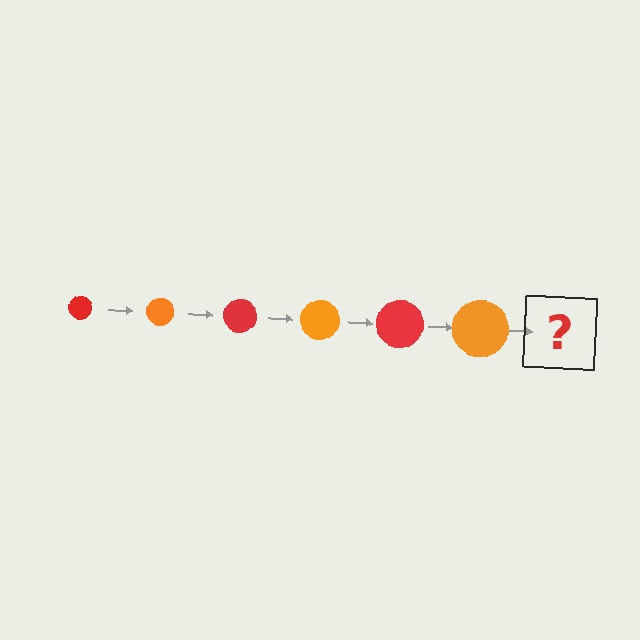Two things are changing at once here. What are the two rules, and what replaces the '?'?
The two rules are that the circle grows larger each step and the color cycles through red and orange. The '?' should be a red circle, larger than the previous one.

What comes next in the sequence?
The next element should be a red circle, larger than the previous one.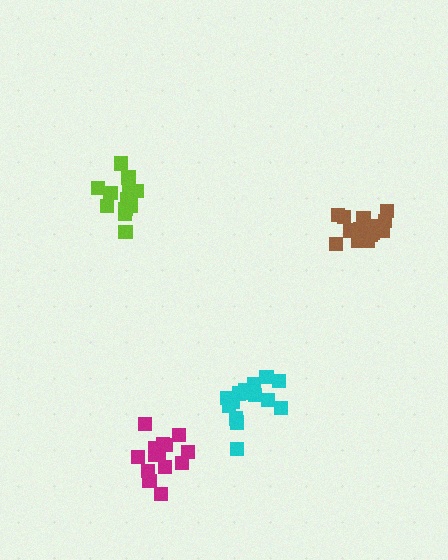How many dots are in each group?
Group 1: 14 dots, Group 2: 17 dots, Group 3: 17 dots, Group 4: 14 dots (62 total).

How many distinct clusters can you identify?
There are 4 distinct clusters.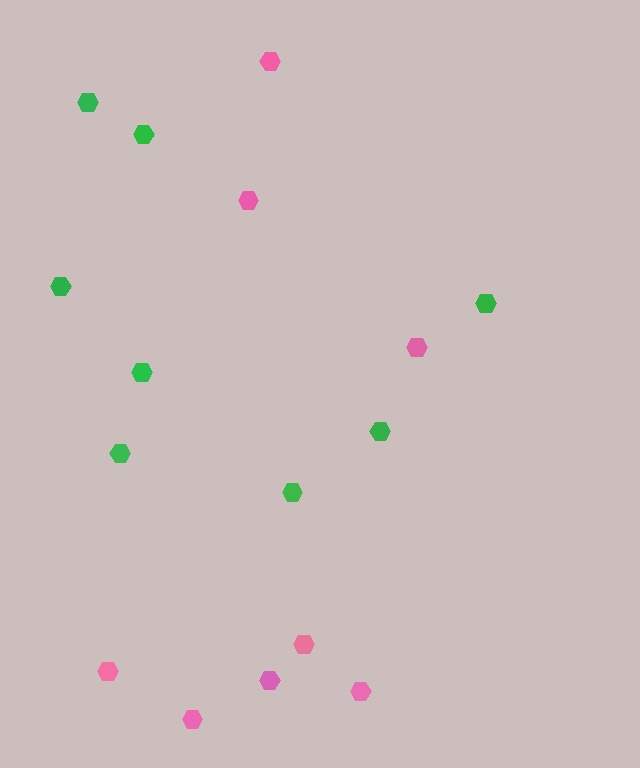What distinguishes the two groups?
There are 2 groups: one group of pink hexagons (8) and one group of green hexagons (8).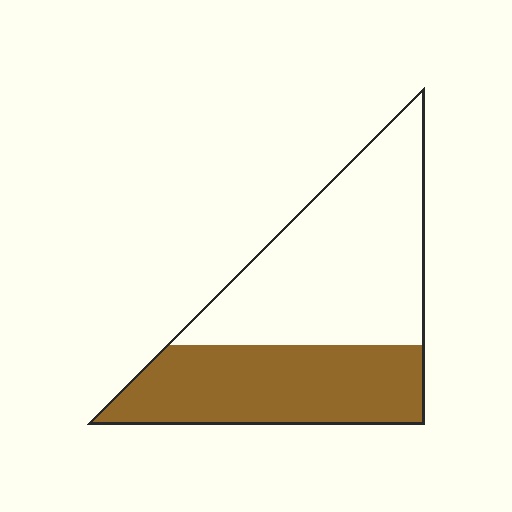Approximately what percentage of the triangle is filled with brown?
Approximately 40%.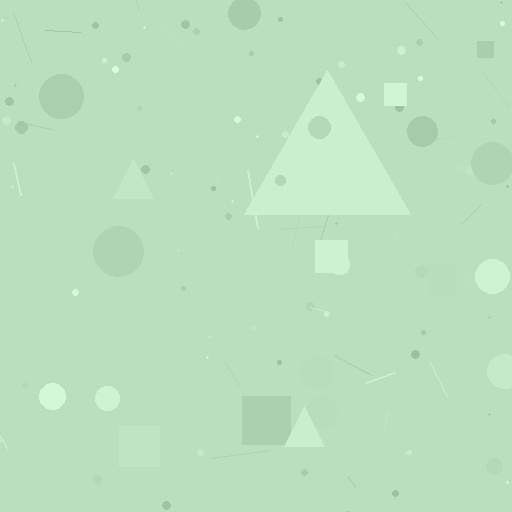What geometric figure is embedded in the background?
A triangle is embedded in the background.